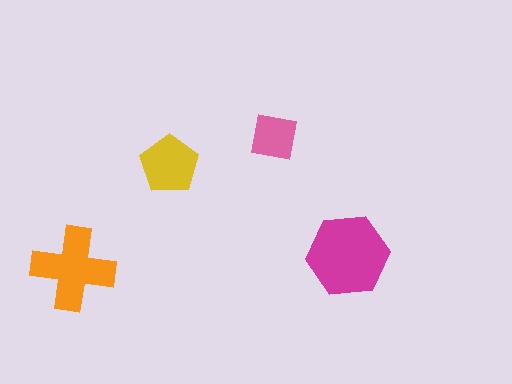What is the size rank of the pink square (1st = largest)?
4th.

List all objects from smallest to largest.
The pink square, the yellow pentagon, the orange cross, the magenta hexagon.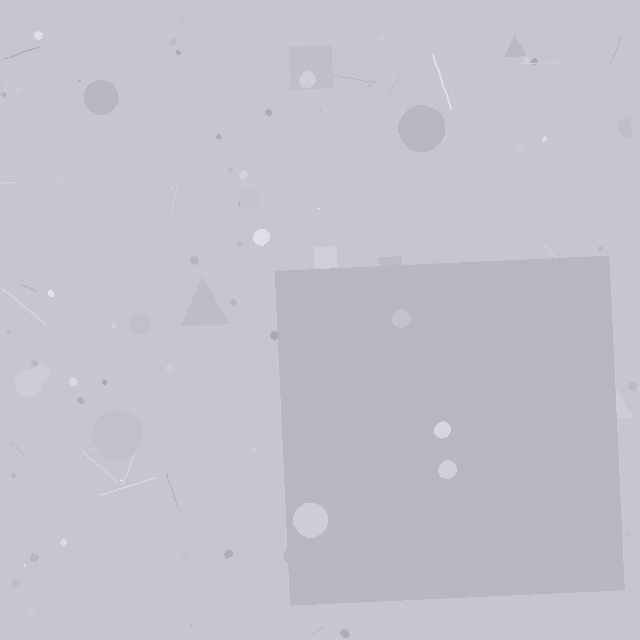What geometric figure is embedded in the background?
A square is embedded in the background.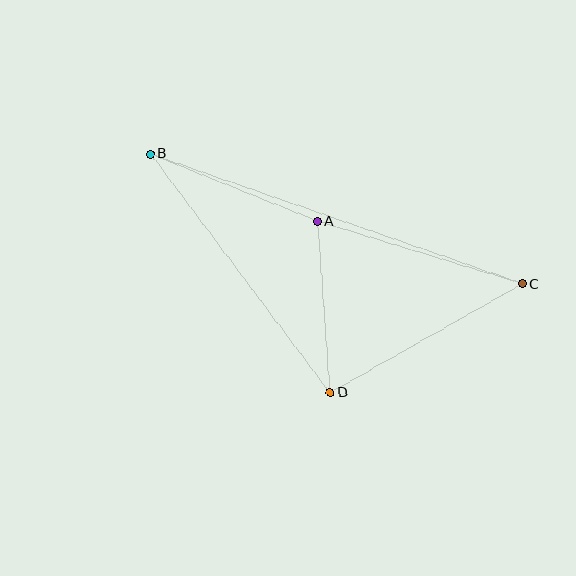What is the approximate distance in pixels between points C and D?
The distance between C and D is approximately 220 pixels.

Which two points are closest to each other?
Points A and D are closest to each other.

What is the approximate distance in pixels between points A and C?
The distance between A and C is approximately 214 pixels.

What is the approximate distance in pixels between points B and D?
The distance between B and D is approximately 299 pixels.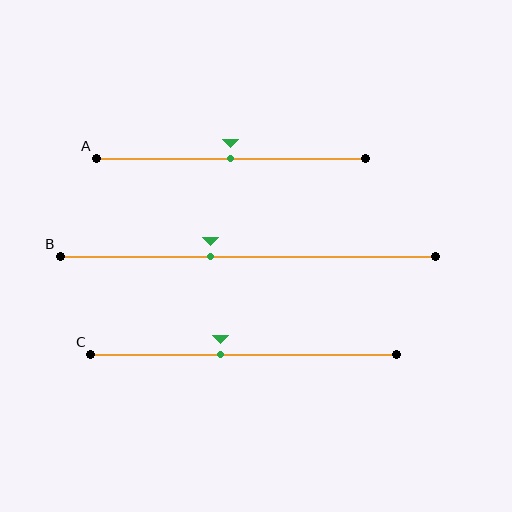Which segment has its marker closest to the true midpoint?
Segment A has its marker closest to the true midpoint.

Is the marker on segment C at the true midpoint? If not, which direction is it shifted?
No, the marker on segment C is shifted to the left by about 7% of the segment length.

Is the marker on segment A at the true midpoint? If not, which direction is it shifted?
Yes, the marker on segment A is at the true midpoint.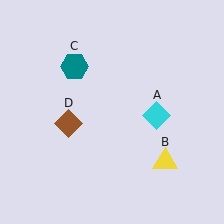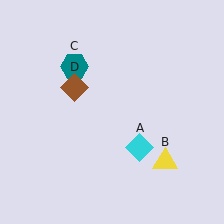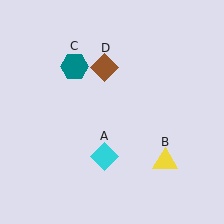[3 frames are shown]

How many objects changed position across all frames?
2 objects changed position: cyan diamond (object A), brown diamond (object D).